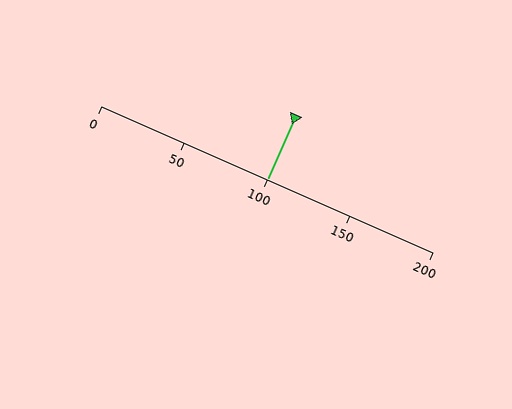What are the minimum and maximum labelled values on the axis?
The axis runs from 0 to 200.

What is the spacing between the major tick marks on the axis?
The major ticks are spaced 50 apart.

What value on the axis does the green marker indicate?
The marker indicates approximately 100.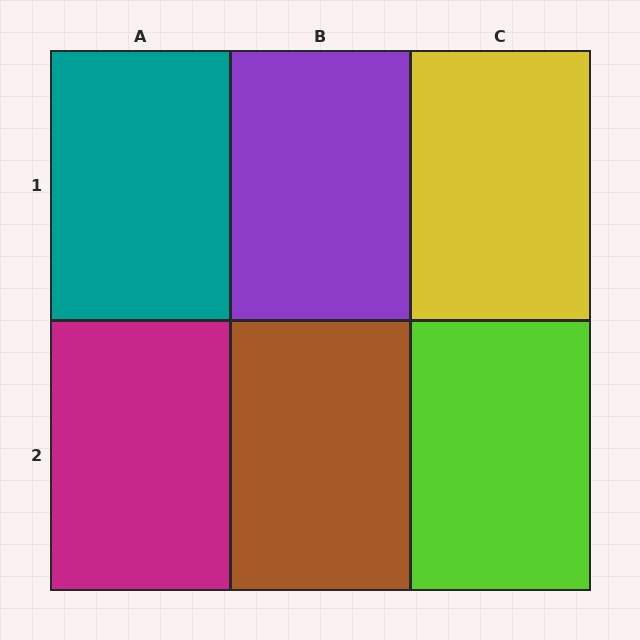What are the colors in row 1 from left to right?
Teal, purple, yellow.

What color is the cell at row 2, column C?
Lime.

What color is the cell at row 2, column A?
Magenta.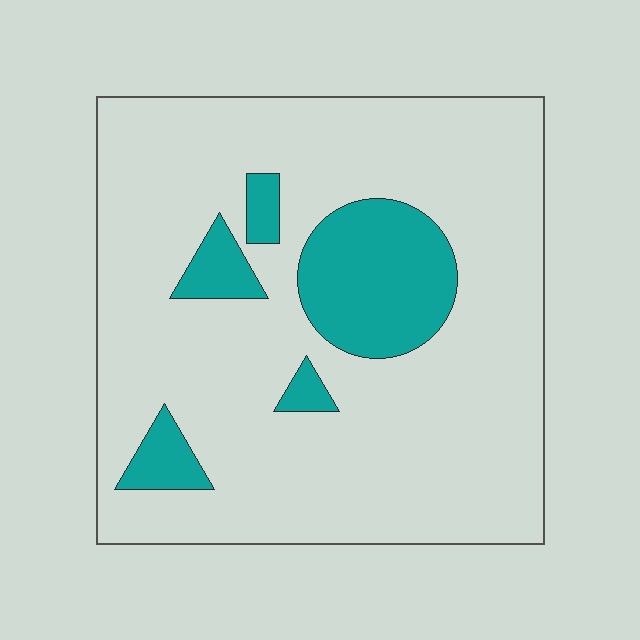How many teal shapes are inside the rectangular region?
5.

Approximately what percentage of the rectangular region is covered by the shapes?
Approximately 15%.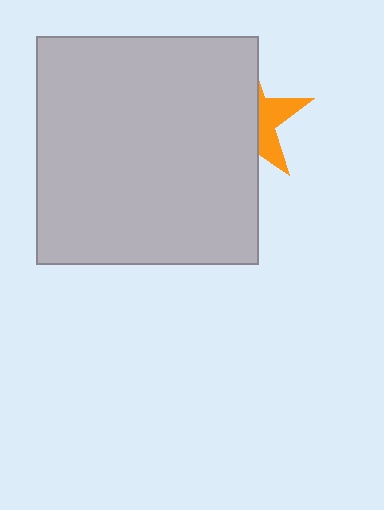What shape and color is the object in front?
The object in front is a light gray rectangle.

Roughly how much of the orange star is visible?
A small part of it is visible (roughly 33%).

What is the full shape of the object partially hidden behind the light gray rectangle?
The partially hidden object is an orange star.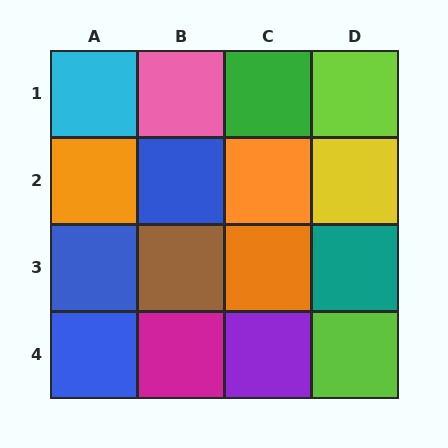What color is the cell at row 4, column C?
Purple.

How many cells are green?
1 cell is green.